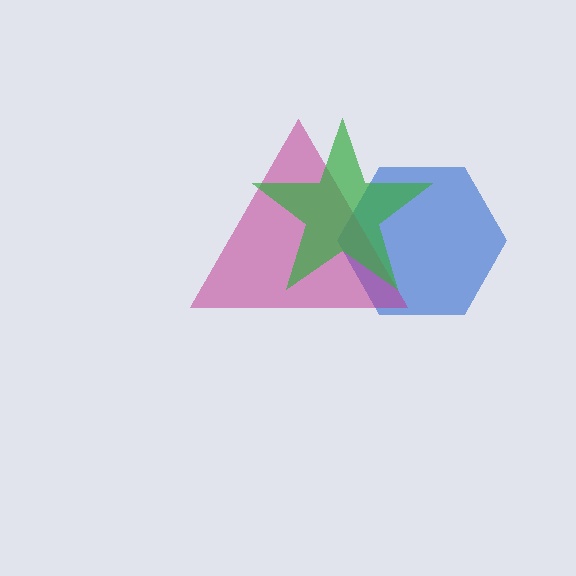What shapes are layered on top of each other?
The layered shapes are: a blue hexagon, a magenta triangle, a green star.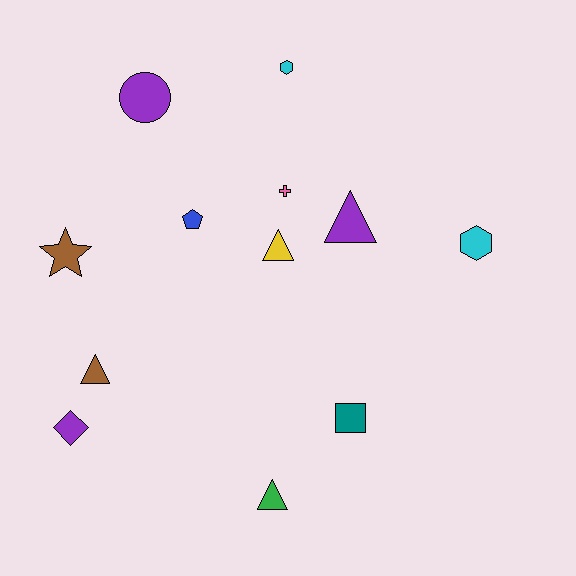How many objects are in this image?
There are 12 objects.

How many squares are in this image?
There is 1 square.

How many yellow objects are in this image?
There is 1 yellow object.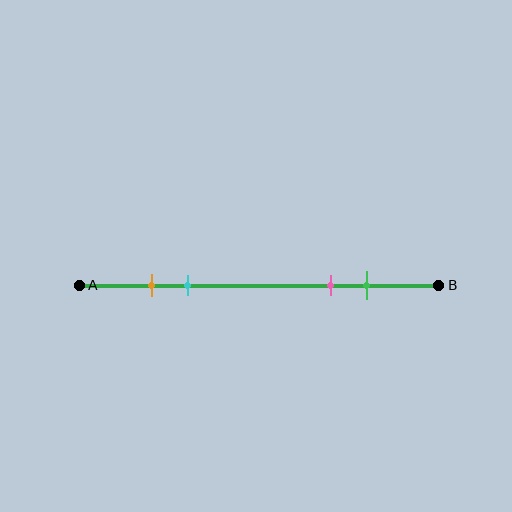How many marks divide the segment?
There are 4 marks dividing the segment.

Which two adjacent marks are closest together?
The orange and cyan marks are the closest adjacent pair.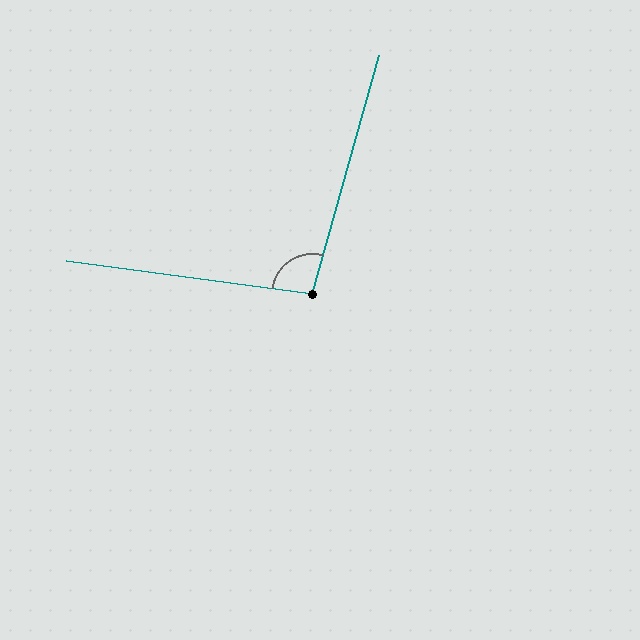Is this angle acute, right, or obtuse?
It is obtuse.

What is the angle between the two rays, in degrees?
Approximately 98 degrees.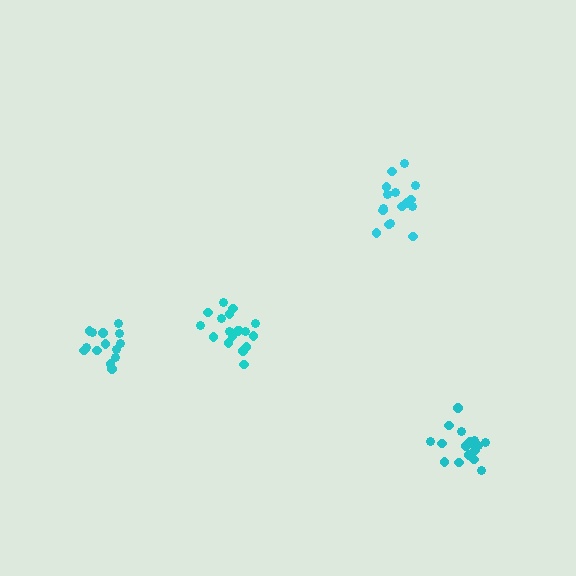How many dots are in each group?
Group 1: 18 dots, Group 2: 17 dots, Group 3: 14 dots, Group 4: 16 dots (65 total).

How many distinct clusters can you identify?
There are 4 distinct clusters.